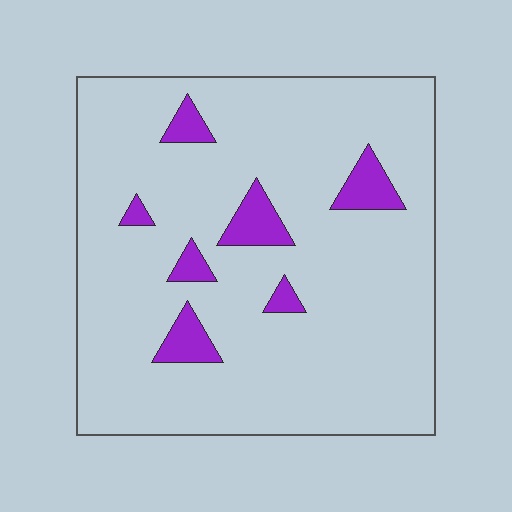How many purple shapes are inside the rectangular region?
7.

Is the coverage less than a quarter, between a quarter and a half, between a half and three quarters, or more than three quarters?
Less than a quarter.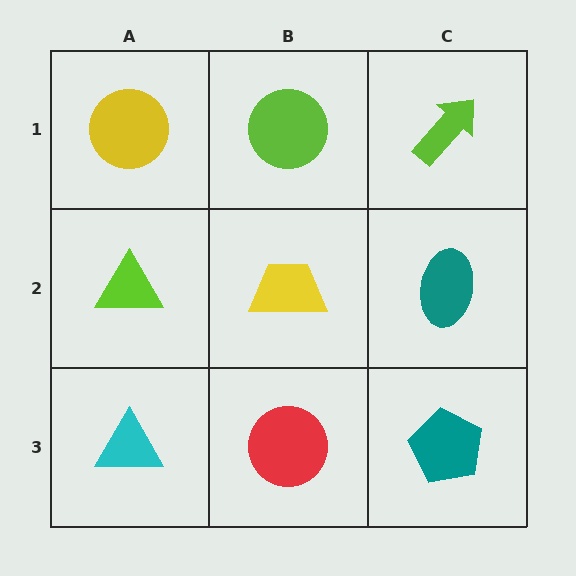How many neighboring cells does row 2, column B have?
4.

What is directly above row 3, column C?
A teal ellipse.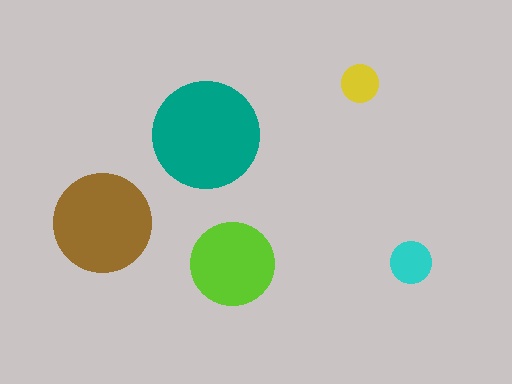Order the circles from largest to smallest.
the teal one, the brown one, the lime one, the cyan one, the yellow one.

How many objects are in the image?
There are 5 objects in the image.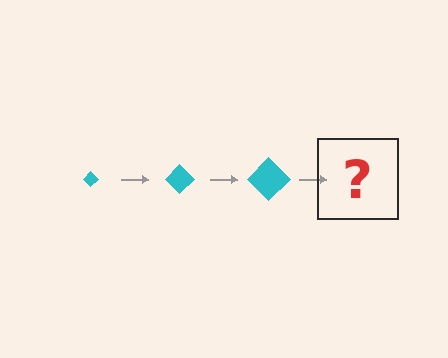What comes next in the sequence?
The next element should be a cyan diamond, larger than the previous one.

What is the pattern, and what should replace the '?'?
The pattern is that the diamond gets progressively larger each step. The '?' should be a cyan diamond, larger than the previous one.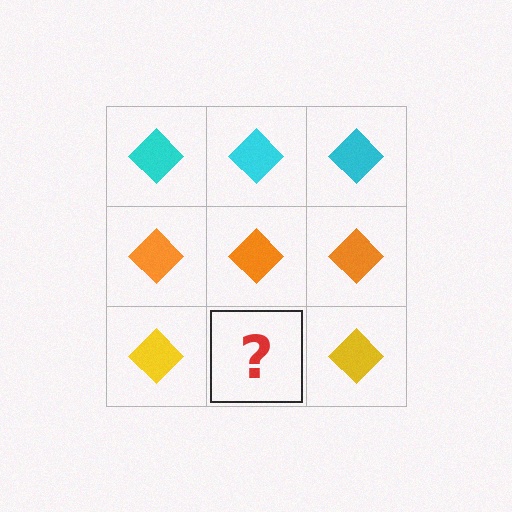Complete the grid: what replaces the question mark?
The question mark should be replaced with a yellow diamond.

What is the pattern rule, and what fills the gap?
The rule is that each row has a consistent color. The gap should be filled with a yellow diamond.